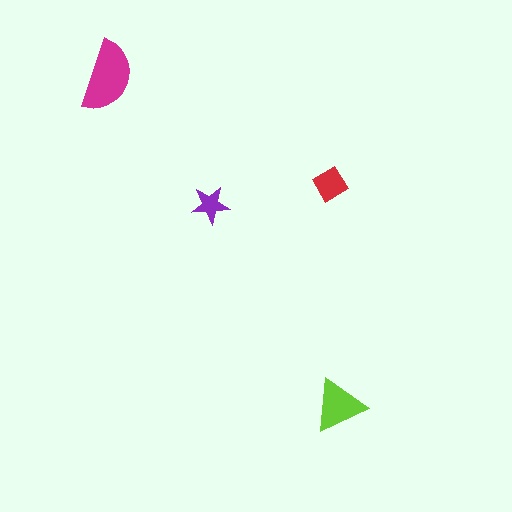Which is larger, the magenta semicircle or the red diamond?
The magenta semicircle.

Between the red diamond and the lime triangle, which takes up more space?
The lime triangle.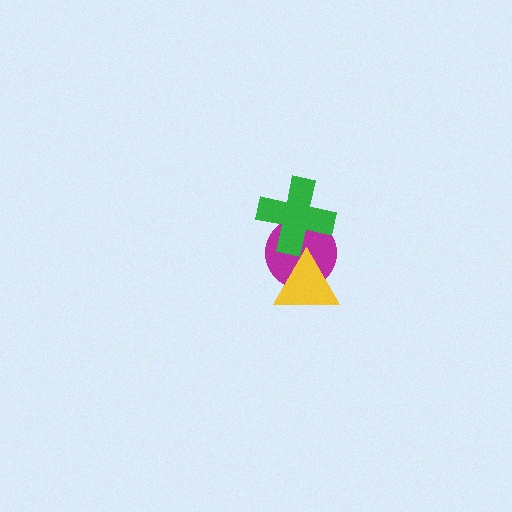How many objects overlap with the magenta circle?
2 objects overlap with the magenta circle.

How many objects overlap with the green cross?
1 object overlaps with the green cross.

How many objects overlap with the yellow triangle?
1 object overlaps with the yellow triangle.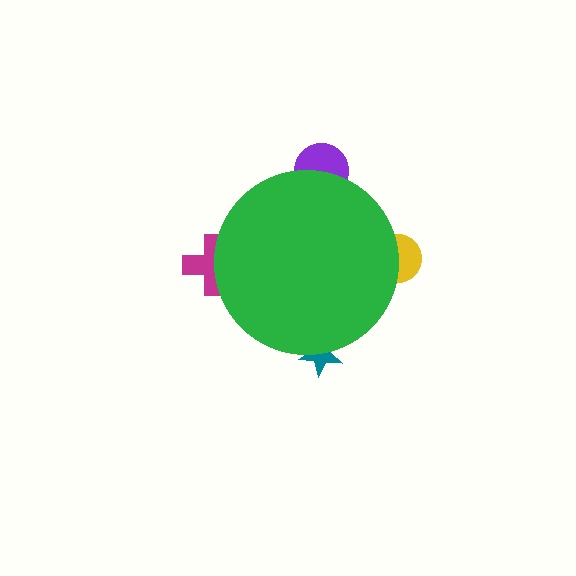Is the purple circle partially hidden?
Yes, the purple circle is partially hidden behind the green circle.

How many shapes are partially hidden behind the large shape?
4 shapes are partially hidden.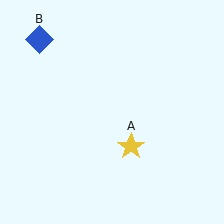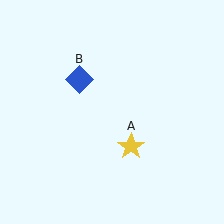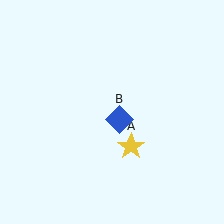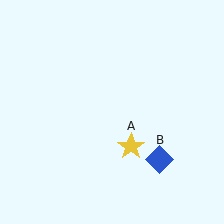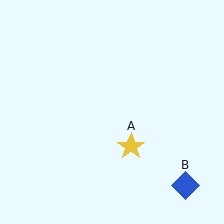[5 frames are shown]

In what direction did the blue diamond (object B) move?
The blue diamond (object B) moved down and to the right.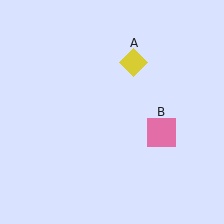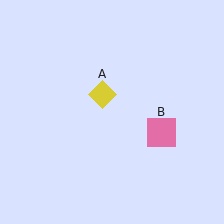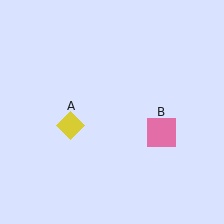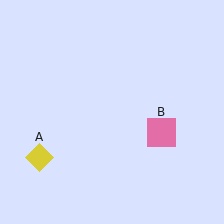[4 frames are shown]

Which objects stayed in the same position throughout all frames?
Pink square (object B) remained stationary.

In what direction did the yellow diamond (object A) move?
The yellow diamond (object A) moved down and to the left.